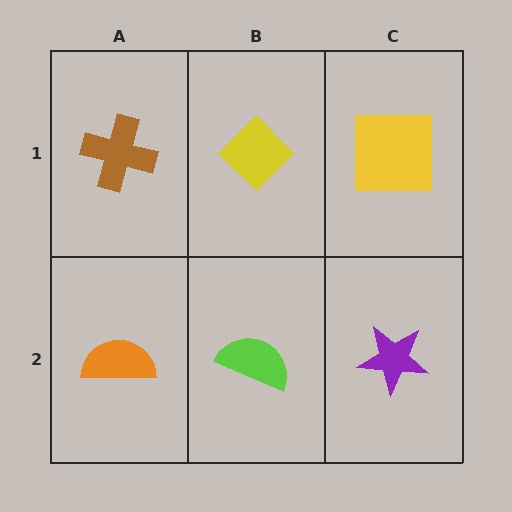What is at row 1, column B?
A yellow diamond.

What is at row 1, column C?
A yellow square.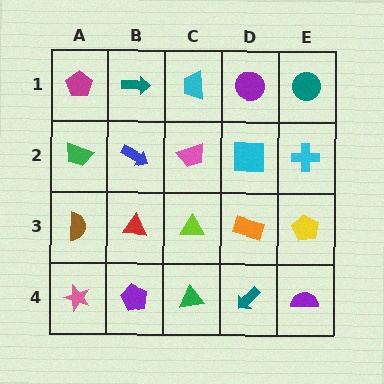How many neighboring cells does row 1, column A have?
2.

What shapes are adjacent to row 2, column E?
A teal circle (row 1, column E), a yellow pentagon (row 3, column E), a cyan square (row 2, column D).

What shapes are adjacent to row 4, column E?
A yellow pentagon (row 3, column E), a teal arrow (row 4, column D).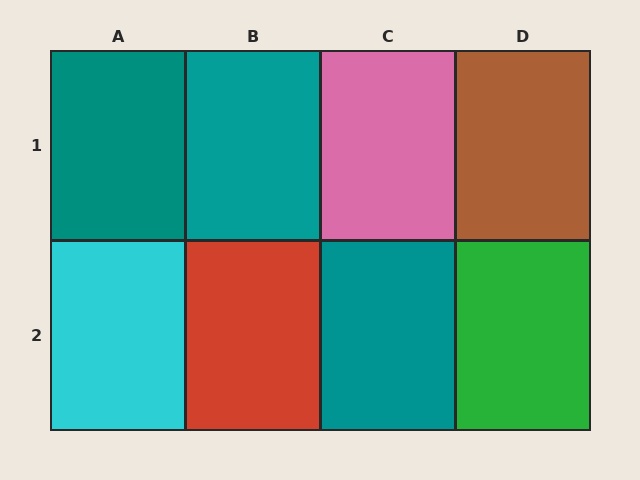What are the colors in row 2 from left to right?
Cyan, red, teal, green.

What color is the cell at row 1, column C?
Pink.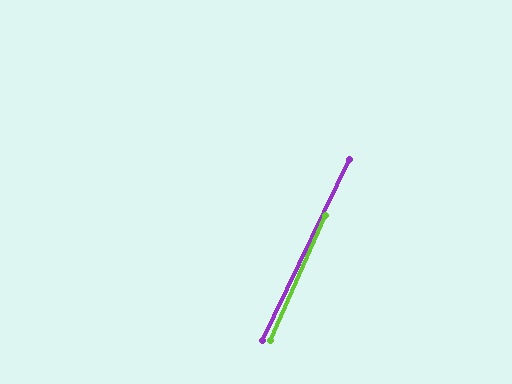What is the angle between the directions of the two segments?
Approximately 2 degrees.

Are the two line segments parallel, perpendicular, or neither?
Parallel — their directions differ by only 1.8°.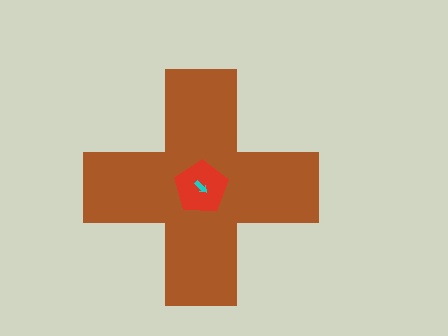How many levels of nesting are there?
3.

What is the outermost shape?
The brown cross.